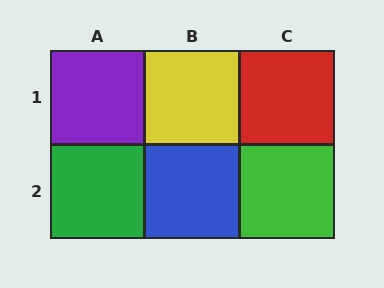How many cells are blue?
1 cell is blue.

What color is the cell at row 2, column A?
Green.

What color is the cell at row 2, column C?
Green.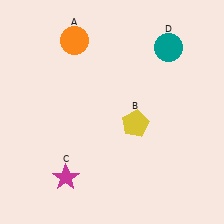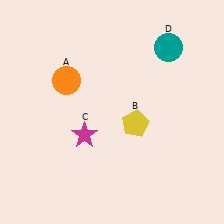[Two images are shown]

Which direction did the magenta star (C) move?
The magenta star (C) moved up.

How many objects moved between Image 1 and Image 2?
2 objects moved between the two images.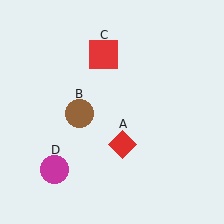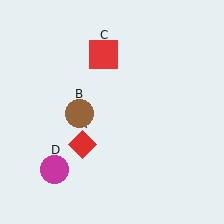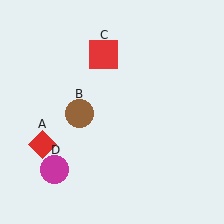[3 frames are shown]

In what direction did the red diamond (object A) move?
The red diamond (object A) moved left.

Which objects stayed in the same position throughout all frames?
Brown circle (object B) and red square (object C) and magenta circle (object D) remained stationary.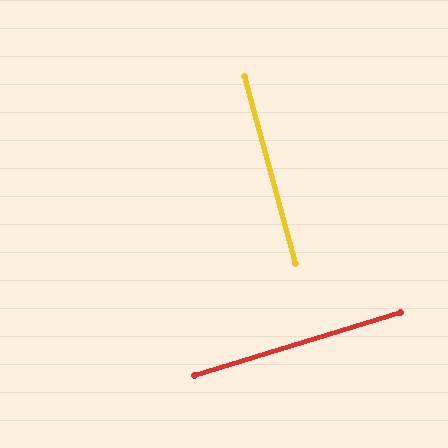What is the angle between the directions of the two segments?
Approximately 88 degrees.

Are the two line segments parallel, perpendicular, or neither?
Perpendicular — they meet at approximately 88°.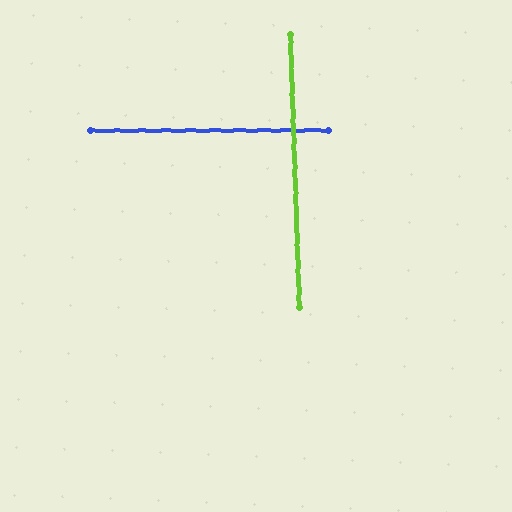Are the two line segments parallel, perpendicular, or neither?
Perpendicular — they meet at approximately 88°.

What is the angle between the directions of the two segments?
Approximately 88 degrees.